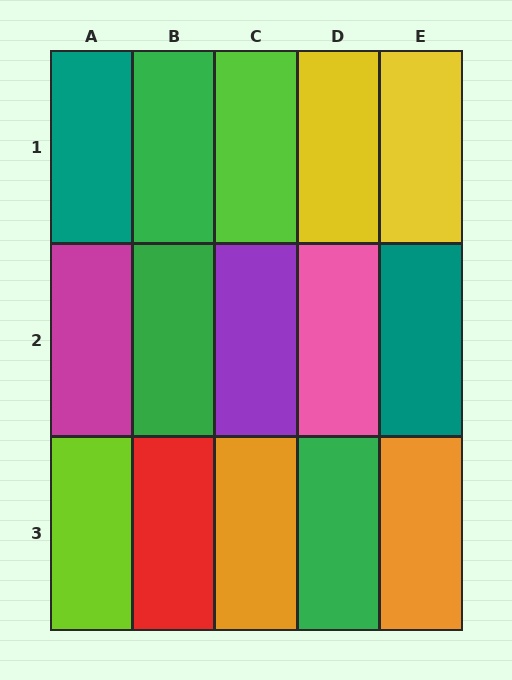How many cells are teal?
2 cells are teal.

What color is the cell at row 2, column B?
Green.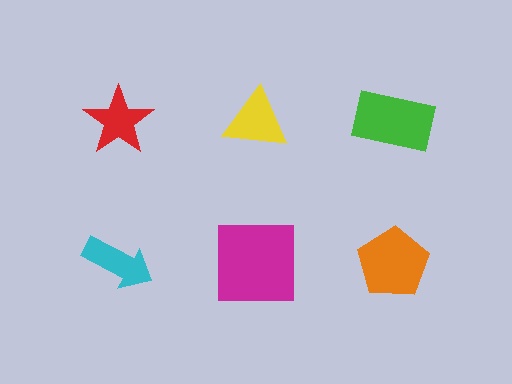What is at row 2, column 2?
A magenta square.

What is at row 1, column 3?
A green rectangle.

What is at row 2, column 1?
A cyan arrow.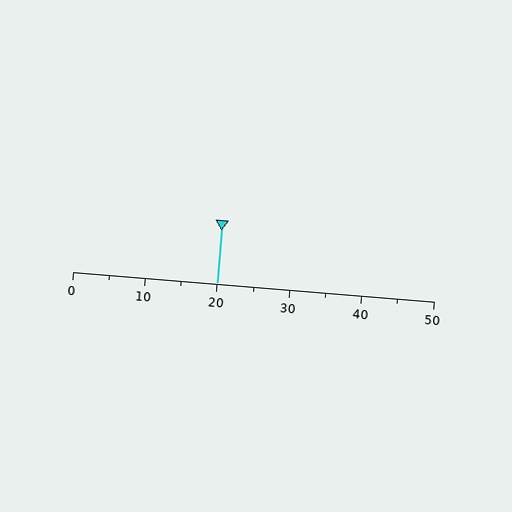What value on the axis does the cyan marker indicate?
The marker indicates approximately 20.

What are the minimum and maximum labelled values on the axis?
The axis runs from 0 to 50.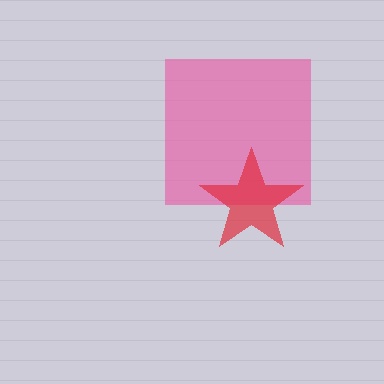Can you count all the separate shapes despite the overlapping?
Yes, there are 2 separate shapes.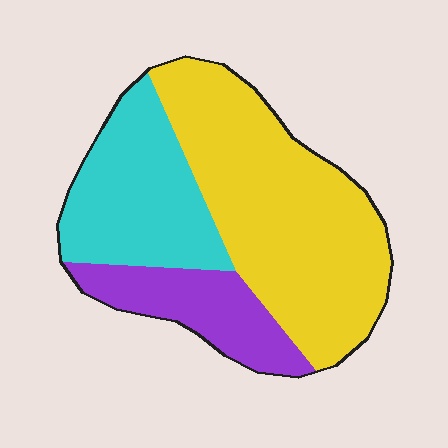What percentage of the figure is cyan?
Cyan takes up between a sixth and a third of the figure.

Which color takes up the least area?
Purple, at roughly 20%.